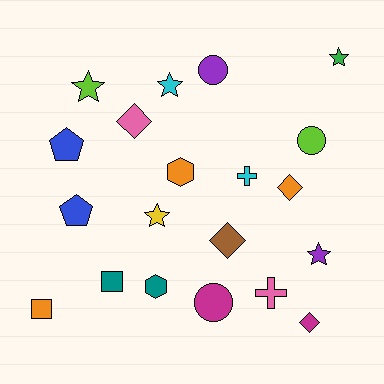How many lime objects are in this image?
There are 2 lime objects.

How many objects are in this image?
There are 20 objects.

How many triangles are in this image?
There are no triangles.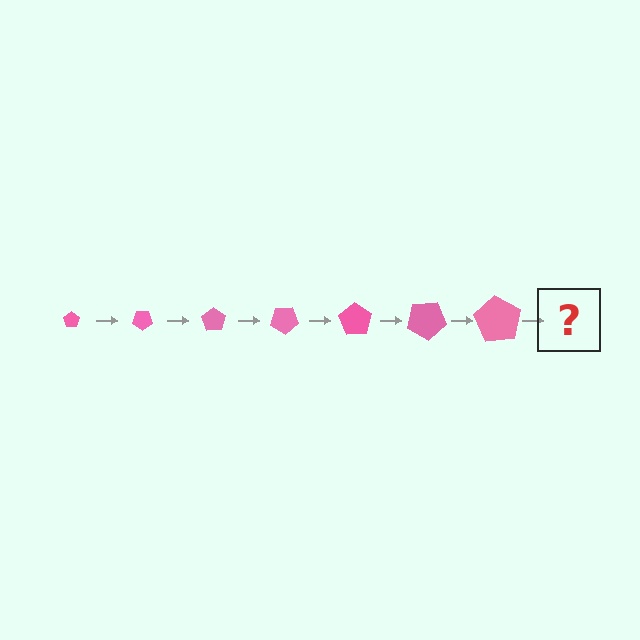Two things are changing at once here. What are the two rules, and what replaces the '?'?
The two rules are that the pentagon grows larger each step and it rotates 35 degrees each step. The '?' should be a pentagon, larger than the previous one and rotated 245 degrees from the start.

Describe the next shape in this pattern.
It should be a pentagon, larger than the previous one and rotated 245 degrees from the start.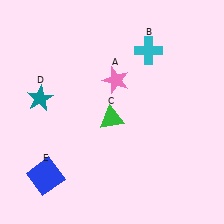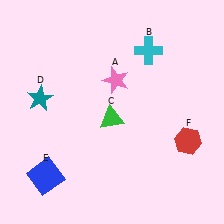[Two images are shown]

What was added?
A red hexagon (F) was added in Image 2.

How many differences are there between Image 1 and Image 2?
There is 1 difference between the two images.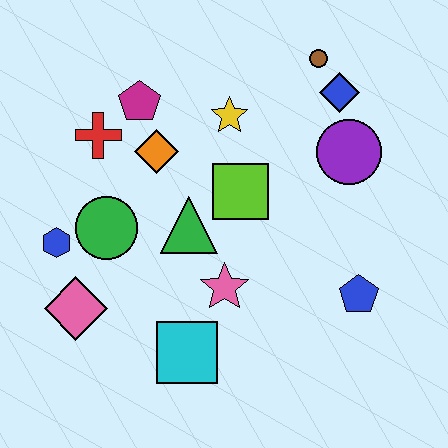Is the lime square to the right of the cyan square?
Yes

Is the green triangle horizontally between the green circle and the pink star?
Yes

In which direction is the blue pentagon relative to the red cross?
The blue pentagon is to the right of the red cross.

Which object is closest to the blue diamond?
The brown circle is closest to the blue diamond.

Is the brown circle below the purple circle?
No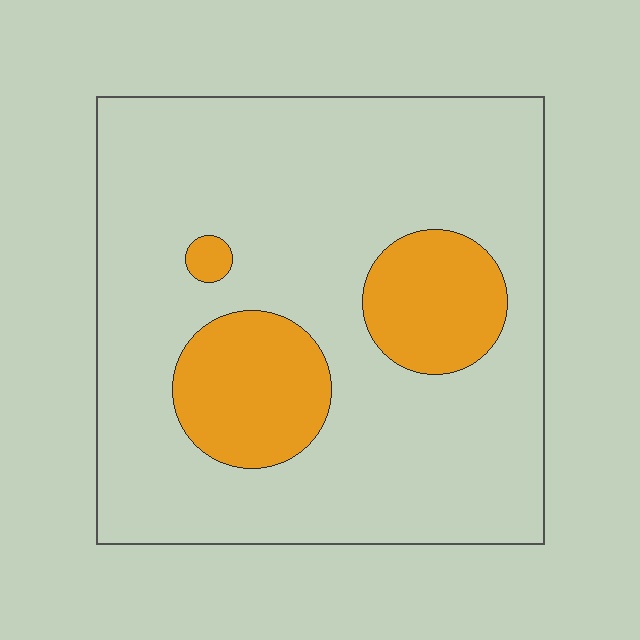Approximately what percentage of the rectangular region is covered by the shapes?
Approximately 20%.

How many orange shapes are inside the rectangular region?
3.